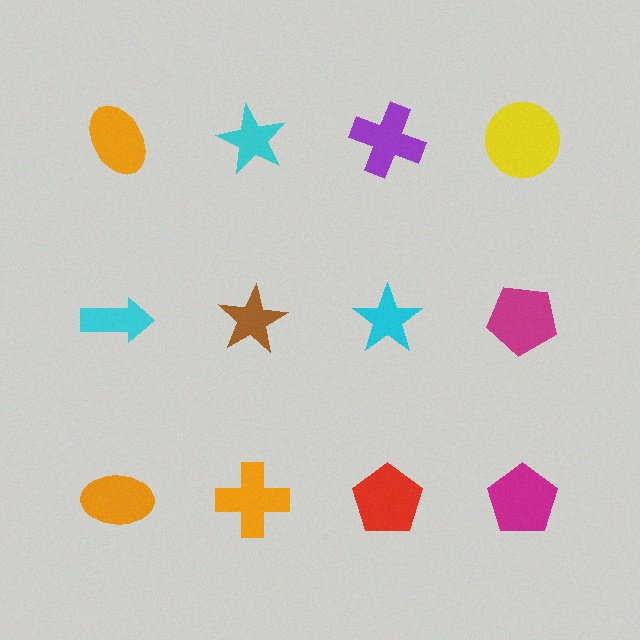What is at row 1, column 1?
An orange ellipse.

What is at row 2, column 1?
A cyan arrow.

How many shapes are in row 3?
4 shapes.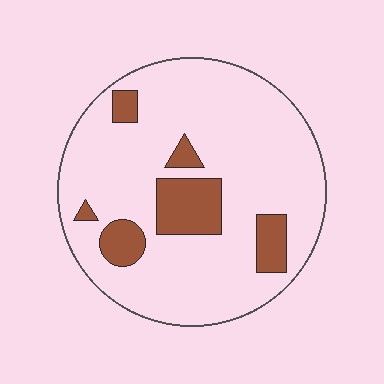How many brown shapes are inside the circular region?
6.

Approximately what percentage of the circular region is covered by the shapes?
Approximately 15%.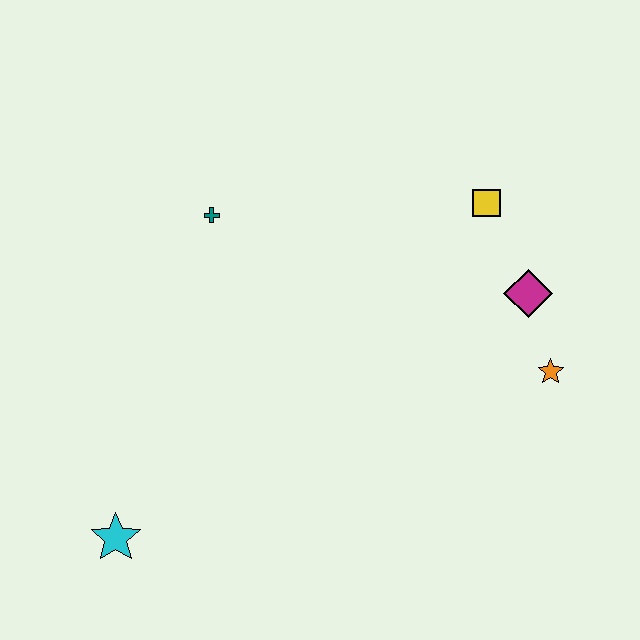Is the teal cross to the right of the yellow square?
No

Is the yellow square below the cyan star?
No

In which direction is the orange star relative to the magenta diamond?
The orange star is below the magenta diamond.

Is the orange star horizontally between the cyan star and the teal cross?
No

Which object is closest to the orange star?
The magenta diamond is closest to the orange star.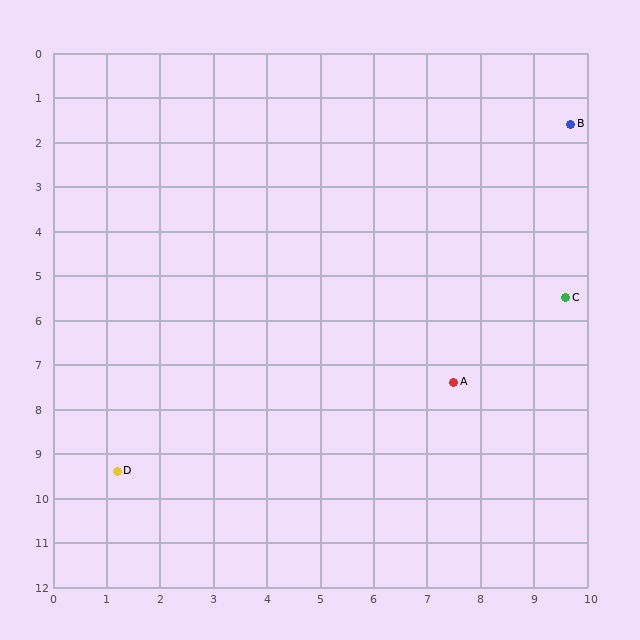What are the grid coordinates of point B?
Point B is at approximately (9.7, 1.6).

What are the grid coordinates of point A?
Point A is at approximately (7.5, 7.4).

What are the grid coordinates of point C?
Point C is at approximately (9.6, 5.5).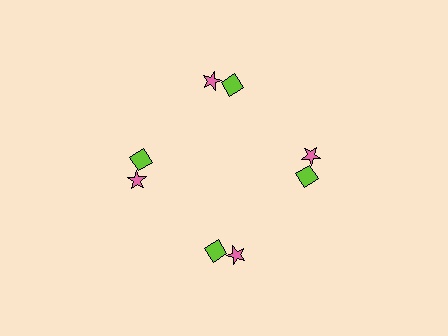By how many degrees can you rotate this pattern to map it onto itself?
The pattern maps onto itself every 90 degrees of rotation.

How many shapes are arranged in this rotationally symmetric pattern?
There are 8 shapes, arranged in 4 groups of 2.